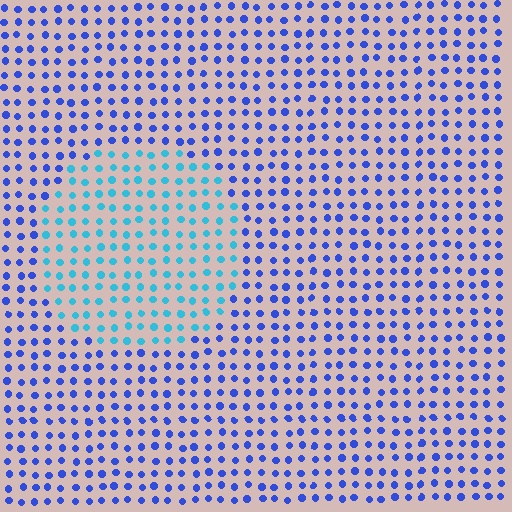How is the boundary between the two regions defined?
The boundary is defined purely by a slight shift in hue (about 41 degrees). Spacing, size, and orientation are identical on both sides.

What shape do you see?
I see a circle.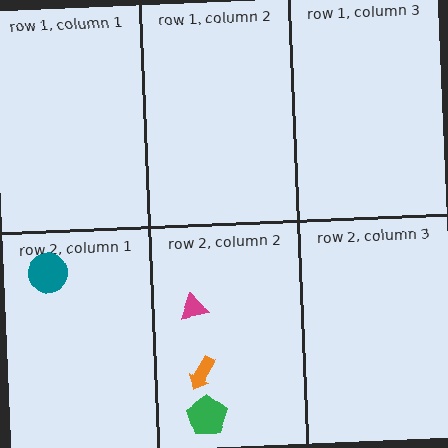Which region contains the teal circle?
The row 2, column 1 region.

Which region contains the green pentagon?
The row 2, column 2 region.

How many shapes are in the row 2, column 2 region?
3.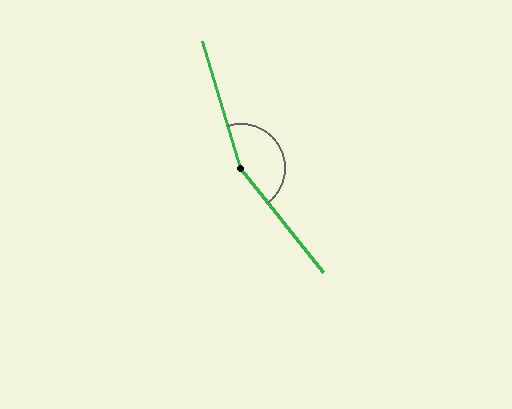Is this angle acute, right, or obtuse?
It is obtuse.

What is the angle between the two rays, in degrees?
Approximately 158 degrees.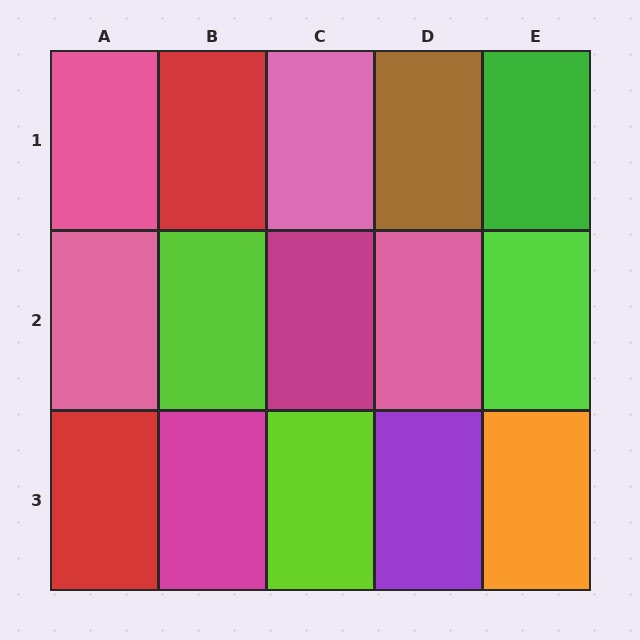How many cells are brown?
1 cell is brown.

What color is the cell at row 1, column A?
Pink.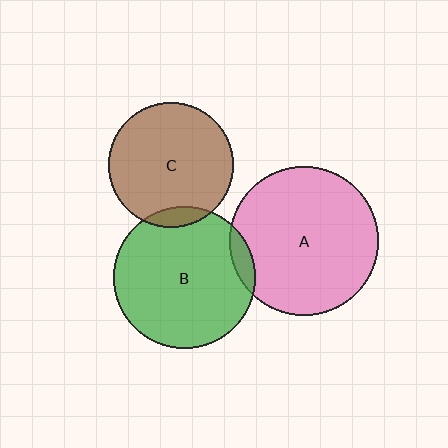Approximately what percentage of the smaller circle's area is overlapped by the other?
Approximately 10%.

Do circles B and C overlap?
Yes.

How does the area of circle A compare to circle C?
Approximately 1.4 times.